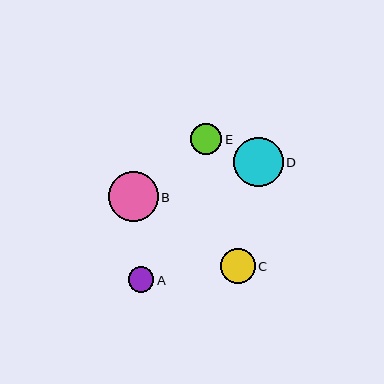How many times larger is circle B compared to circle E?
Circle B is approximately 1.6 times the size of circle E.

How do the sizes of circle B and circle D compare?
Circle B and circle D are approximately the same size.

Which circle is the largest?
Circle B is the largest with a size of approximately 50 pixels.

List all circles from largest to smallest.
From largest to smallest: B, D, C, E, A.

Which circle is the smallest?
Circle A is the smallest with a size of approximately 26 pixels.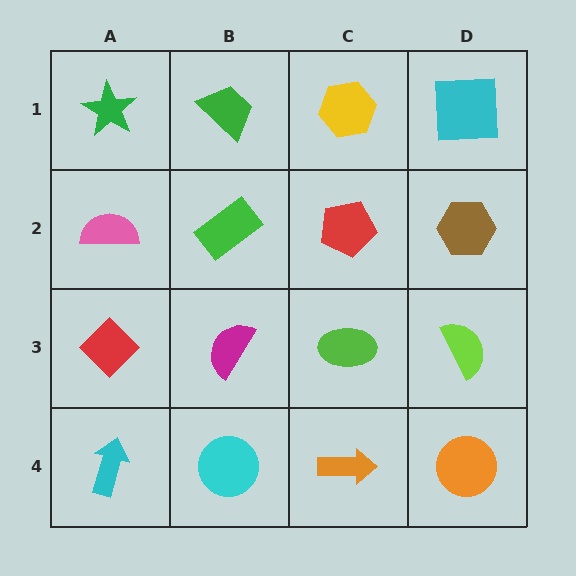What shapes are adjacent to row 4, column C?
A lime ellipse (row 3, column C), a cyan circle (row 4, column B), an orange circle (row 4, column D).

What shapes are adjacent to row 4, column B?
A magenta semicircle (row 3, column B), a cyan arrow (row 4, column A), an orange arrow (row 4, column C).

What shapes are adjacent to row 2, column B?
A green trapezoid (row 1, column B), a magenta semicircle (row 3, column B), a pink semicircle (row 2, column A), a red pentagon (row 2, column C).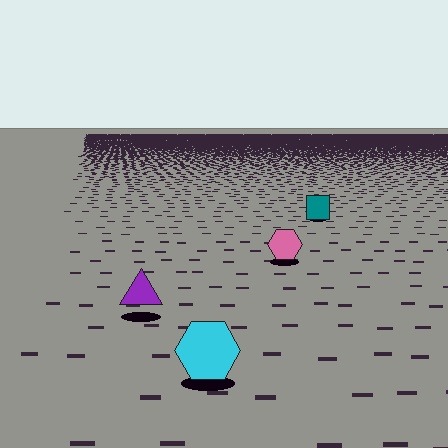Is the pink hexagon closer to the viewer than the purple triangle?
No. The purple triangle is closer — you can tell from the texture gradient: the ground texture is coarser near it.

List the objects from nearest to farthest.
From nearest to farthest: the cyan hexagon, the purple triangle, the pink hexagon, the teal square.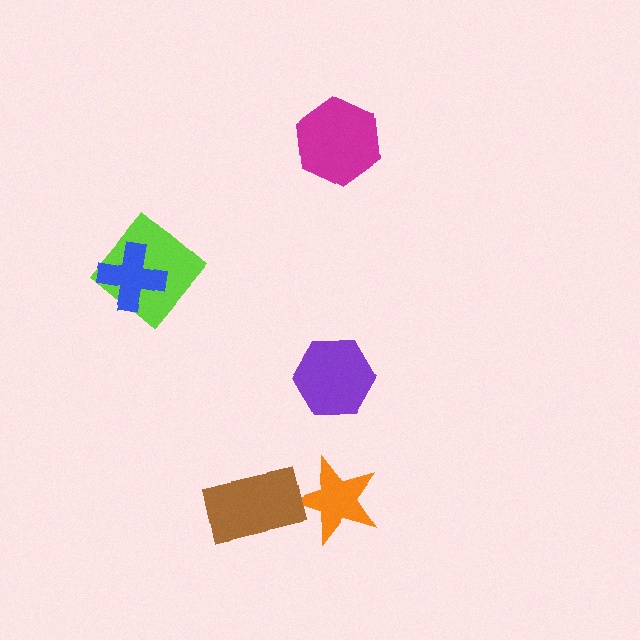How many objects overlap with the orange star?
1 object overlaps with the orange star.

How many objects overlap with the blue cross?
1 object overlaps with the blue cross.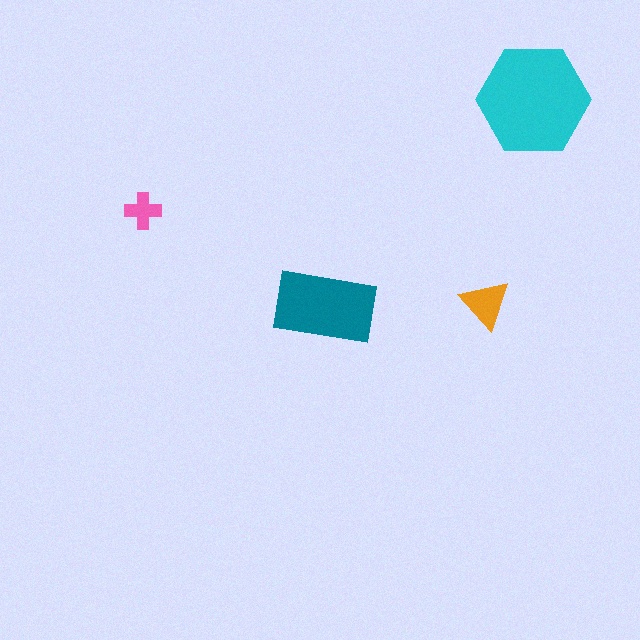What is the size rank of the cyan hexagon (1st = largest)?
1st.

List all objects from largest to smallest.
The cyan hexagon, the teal rectangle, the orange triangle, the pink cross.